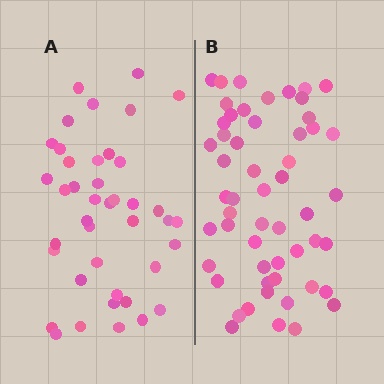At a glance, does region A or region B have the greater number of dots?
Region B (the right region) has more dots.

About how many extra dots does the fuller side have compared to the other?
Region B has approximately 15 more dots than region A.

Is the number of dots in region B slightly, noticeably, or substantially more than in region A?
Region B has noticeably more, but not dramatically so. The ratio is roughly 1.3 to 1.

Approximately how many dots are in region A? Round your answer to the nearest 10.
About 40 dots. (The exact count is 41, which rounds to 40.)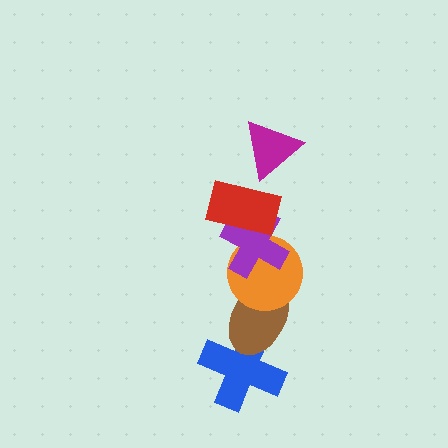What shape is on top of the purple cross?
The red rectangle is on top of the purple cross.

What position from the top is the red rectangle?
The red rectangle is 2nd from the top.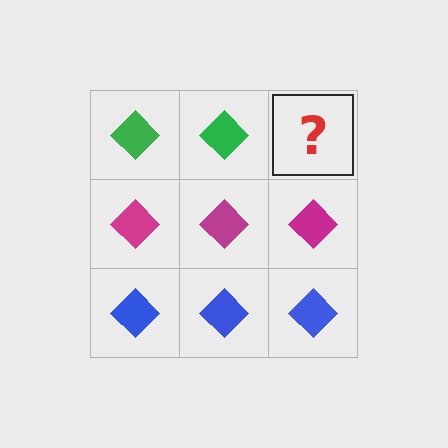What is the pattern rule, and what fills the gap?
The rule is that each row has a consistent color. The gap should be filled with a green diamond.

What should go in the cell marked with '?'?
The missing cell should contain a green diamond.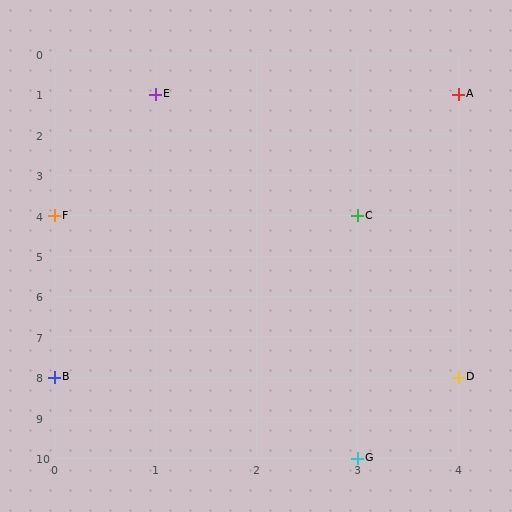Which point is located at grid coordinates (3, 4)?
Point C is at (3, 4).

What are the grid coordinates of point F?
Point F is at grid coordinates (0, 4).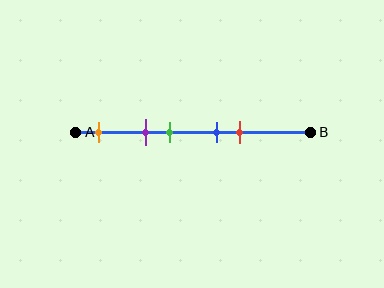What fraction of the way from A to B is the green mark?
The green mark is approximately 40% (0.4) of the way from A to B.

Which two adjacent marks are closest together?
The blue and red marks are the closest adjacent pair.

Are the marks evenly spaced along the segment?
No, the marks are not evenly spaced.